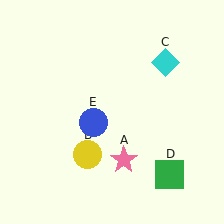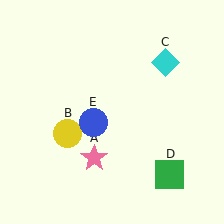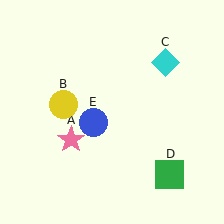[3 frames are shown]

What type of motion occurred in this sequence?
The pink star (object A), yellow circle (object B) rotated clockwise around the center of the scene.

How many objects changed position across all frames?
2 objects changed position: pink star (object A), yellow circle (object B).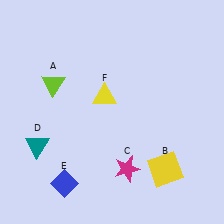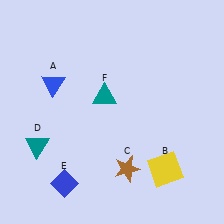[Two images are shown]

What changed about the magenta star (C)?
In Image 1, C is magenta. In Image 2, it changed to brown.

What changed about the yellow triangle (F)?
In Image 1, F is yellow. In Image 2, it changed to teal.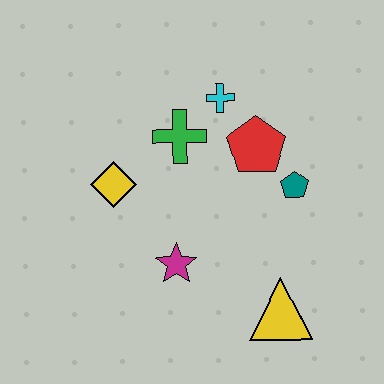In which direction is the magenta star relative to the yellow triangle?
The magenta star is to the left of the yellow triangle.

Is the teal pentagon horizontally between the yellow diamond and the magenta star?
No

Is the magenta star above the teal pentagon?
No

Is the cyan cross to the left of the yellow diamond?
No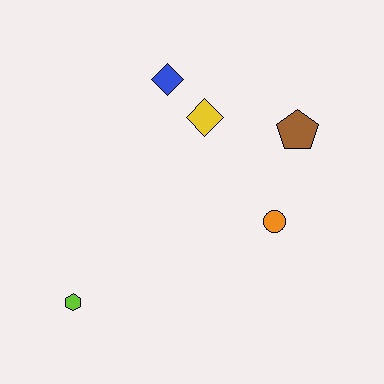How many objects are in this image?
There are 5 objects.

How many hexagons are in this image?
There is 1 hexagon.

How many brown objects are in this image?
There is 1 brown object.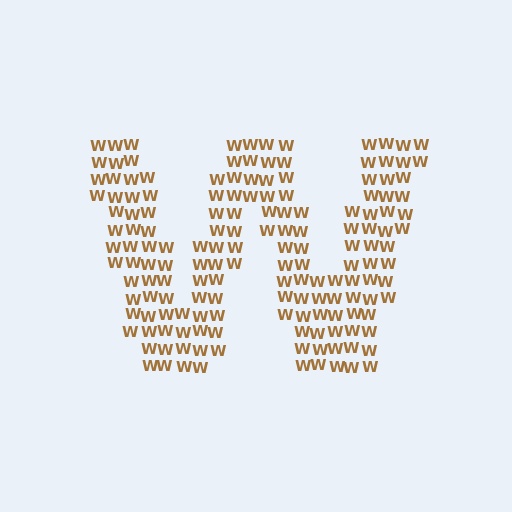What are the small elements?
The small elements are letter W's.